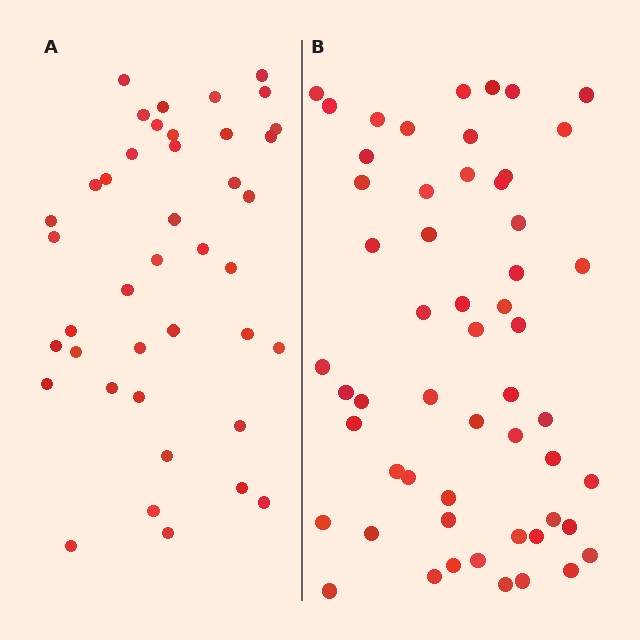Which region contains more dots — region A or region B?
Region B (the right region) has more dots.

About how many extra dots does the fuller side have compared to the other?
Region B has approximately 15 more dots than region A.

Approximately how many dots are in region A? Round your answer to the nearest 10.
About 40 dots. (The exact count is 41, which rounds to 40.)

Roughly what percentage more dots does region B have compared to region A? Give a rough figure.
About 35% more.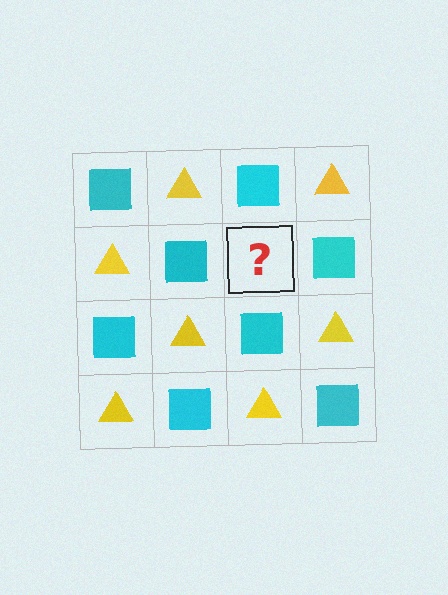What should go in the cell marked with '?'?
The missing cell should contain a yellow triangle.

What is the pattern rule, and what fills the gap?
The rule is that it alternates cyan square and yellow triangle in a checkerboard pattern. The gap should be filled with a yellow triangle.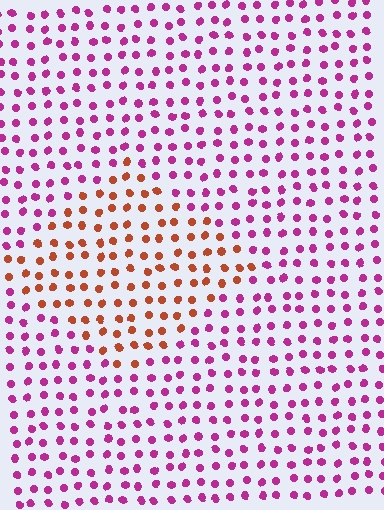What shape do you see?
I see a diamond.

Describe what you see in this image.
The image is filled with small magenta elements in a uniform arrangement. A diamond-shaped region is visible where the elements are tinted to a slightly different hue, forming a subtle color boundary.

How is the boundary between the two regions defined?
The boundary is defined purely by a slight shift in hue (about 57 degrees). Spacing, size, and orientation are identical on both sides.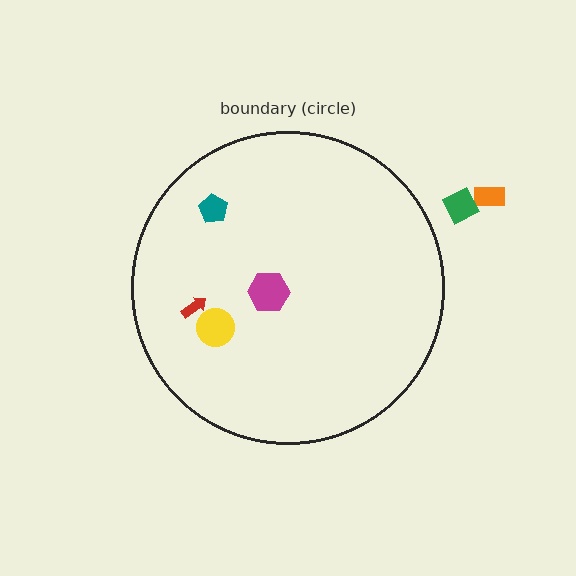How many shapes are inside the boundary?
4 inside, 2 outside.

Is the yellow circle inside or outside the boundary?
Inside.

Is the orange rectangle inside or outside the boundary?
Outside.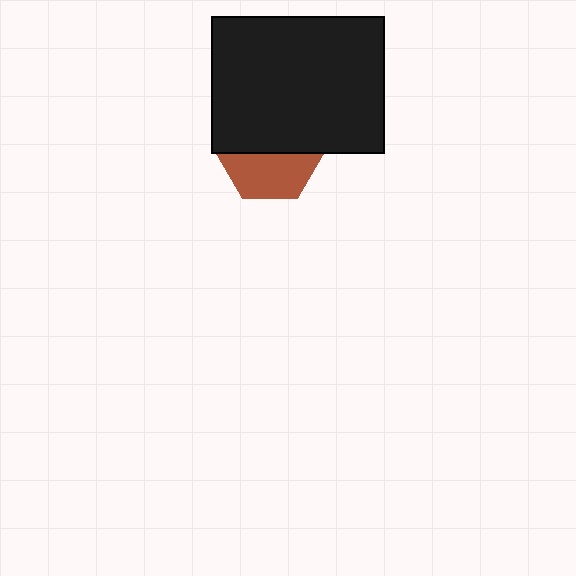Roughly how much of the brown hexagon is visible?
About half of it is visible (roughly 46%).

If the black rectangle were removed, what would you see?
You would see the complete brown hexagon.